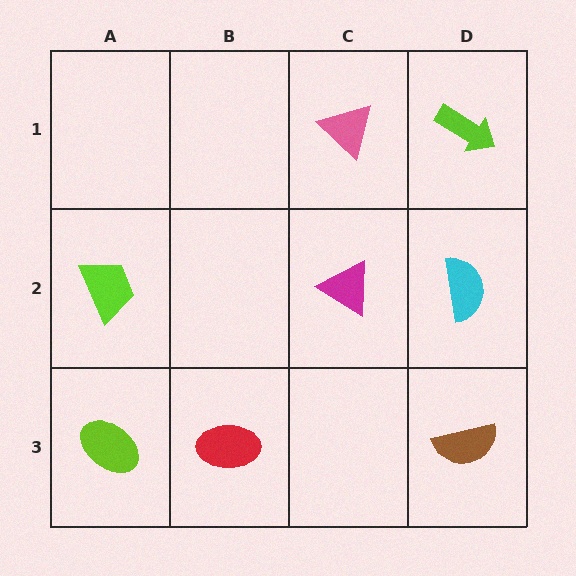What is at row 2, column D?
A cyan semicircle.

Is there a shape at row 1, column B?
No, that cell is empty.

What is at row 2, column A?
A lime trapezoid.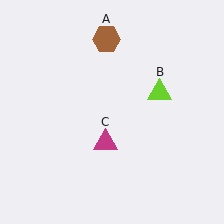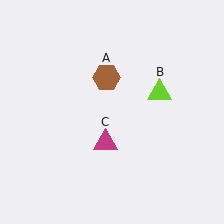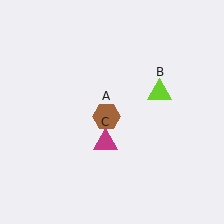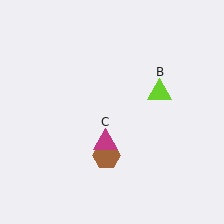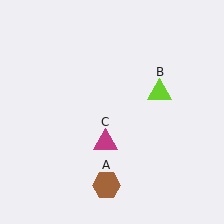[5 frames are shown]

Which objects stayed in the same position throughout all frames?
Lime triangle (object B) and magenta triangle (object C) remained stationary.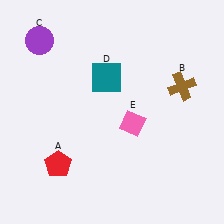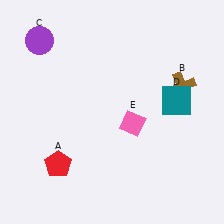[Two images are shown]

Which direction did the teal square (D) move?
The teal square (D) moved right.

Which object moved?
The teal square (D) moved right.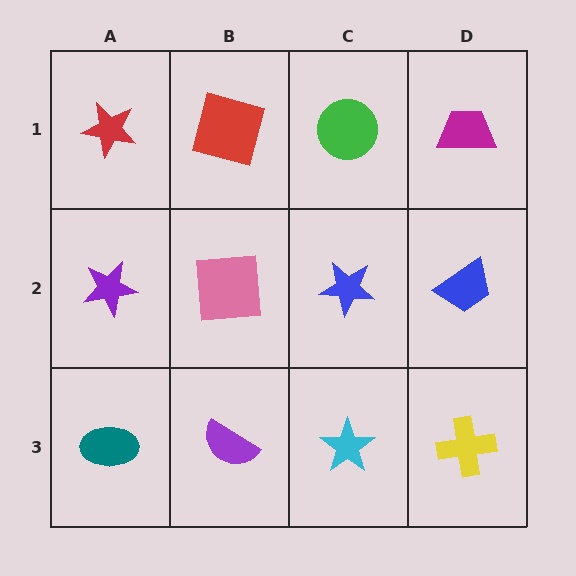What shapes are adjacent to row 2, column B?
A red square (row 1, column B), a purple semicircle (row 3, column B), a purple star (row 2, column A), a blue star (row 2, column C).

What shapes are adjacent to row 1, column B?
A pink square (row 2, column B), a red star (row 1, column A), a green circle (row 1, column C).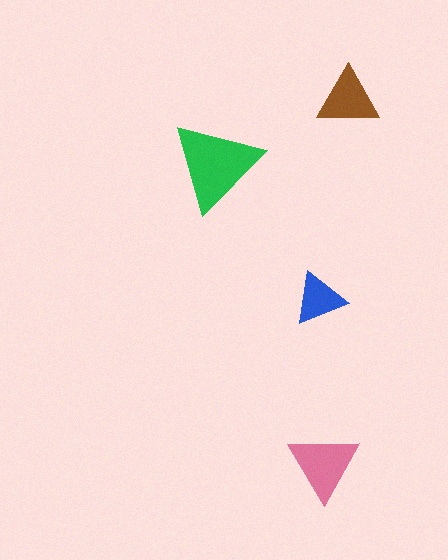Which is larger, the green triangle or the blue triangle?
The green one.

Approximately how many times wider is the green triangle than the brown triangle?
About 1.5 times wider.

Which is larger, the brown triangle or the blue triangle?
The brown one.